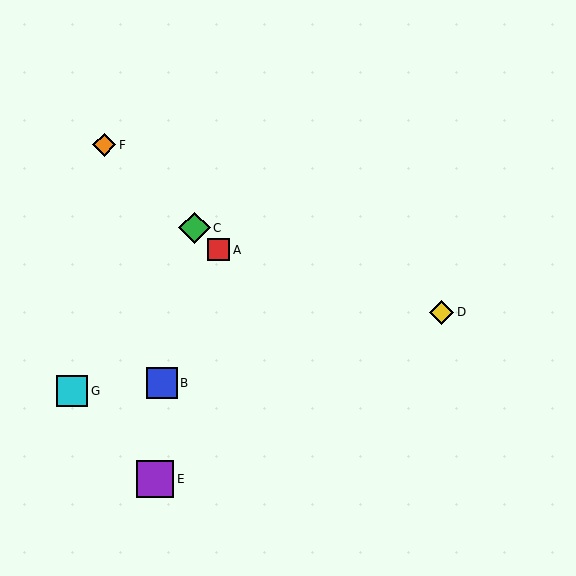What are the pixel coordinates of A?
Object A is at (218, 250).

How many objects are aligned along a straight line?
3 objects (A, C, F) are aligned along a straight line.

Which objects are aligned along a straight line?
Objects A, C, F are aligned along a straight line.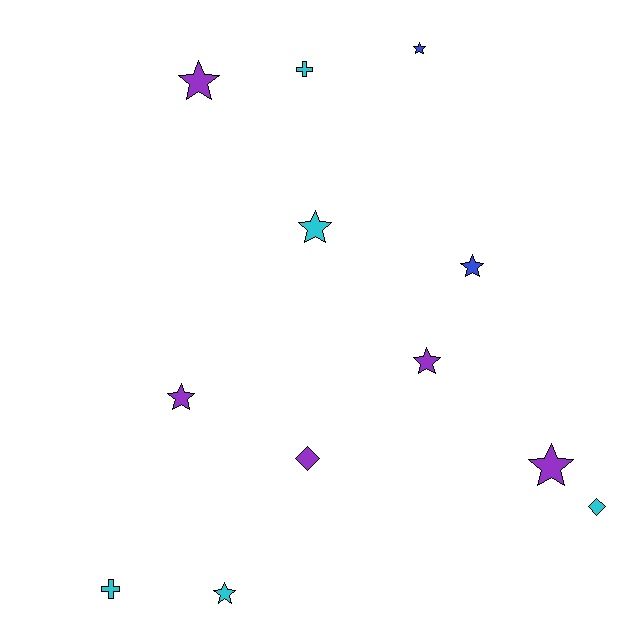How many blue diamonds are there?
There are no blue diamonds.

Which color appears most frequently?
Purple, with 5 objects.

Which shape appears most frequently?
Star, with 8 objects.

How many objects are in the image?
There are 12 objects.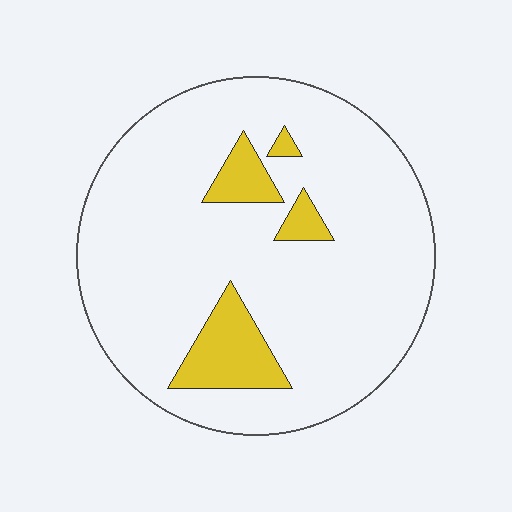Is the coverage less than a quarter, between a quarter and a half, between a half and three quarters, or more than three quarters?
Less than a quarter.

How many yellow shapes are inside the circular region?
4.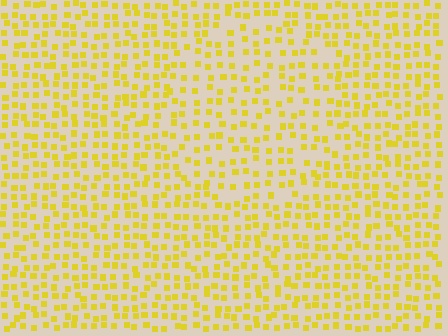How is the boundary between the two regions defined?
The boundary is defined by a change in element density (approximately 1.4x ratio). All elements are the same color, size, and shape.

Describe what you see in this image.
The image contains small yellow elements arranged at two different densities. A circle-shaped region is visible where the elements are less densely packed than the surrounding area.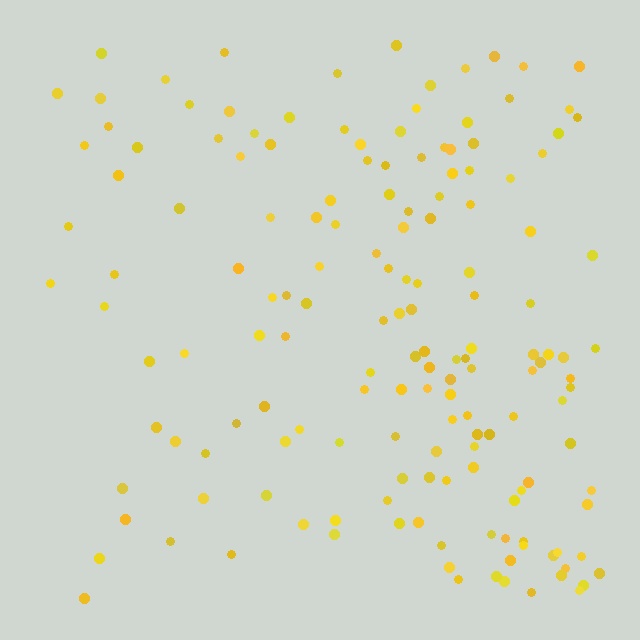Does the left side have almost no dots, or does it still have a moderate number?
Still a moderate number, just noticeably fewer than the right.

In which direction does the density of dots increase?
From left to right, with the right side densest.